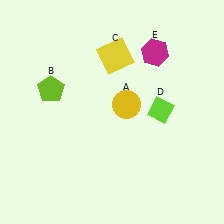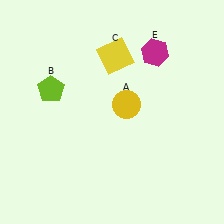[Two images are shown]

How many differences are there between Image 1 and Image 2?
There is 1 difference between the two images.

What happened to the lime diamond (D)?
The lime diamond (D) was removed in Image 2. It was in the top-right area of Image 1.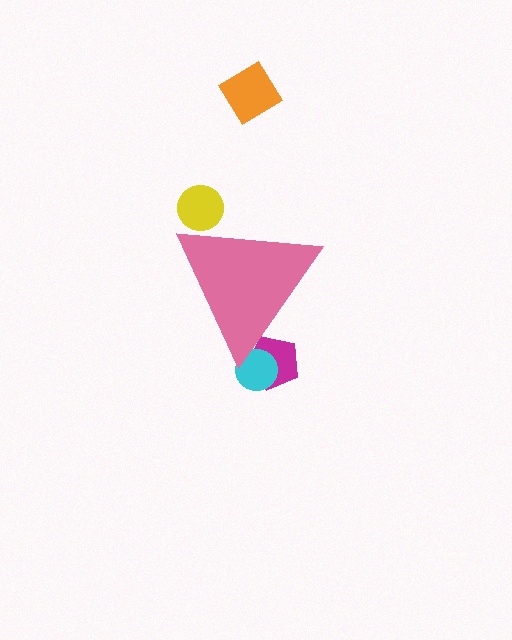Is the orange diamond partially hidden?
No, the orange diamond is fully visible.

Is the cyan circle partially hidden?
Yes, the cyan circle is partially hidden behind the pink triangle.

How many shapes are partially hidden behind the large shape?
3 shapes are partially hidden.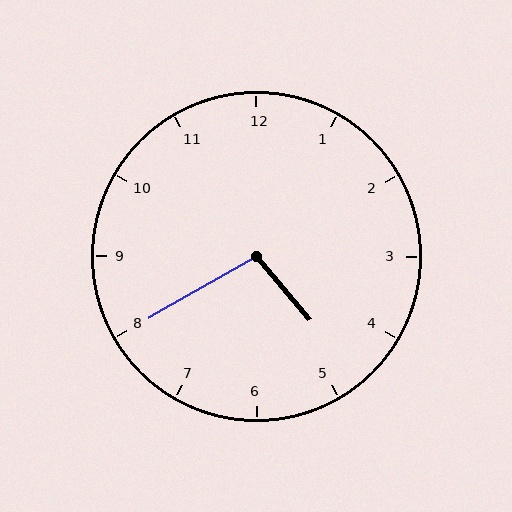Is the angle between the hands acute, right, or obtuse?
It is obtuse.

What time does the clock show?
4:40.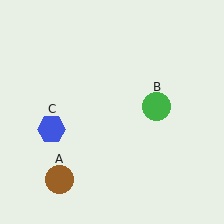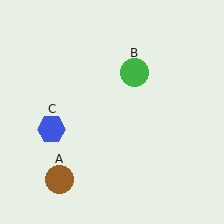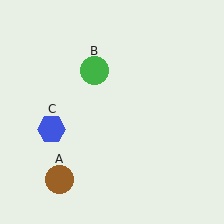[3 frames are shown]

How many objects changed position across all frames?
1 object changed position: green circle (object B).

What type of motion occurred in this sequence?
The green circle (object B) rotated counterclockwise around the center of the scene.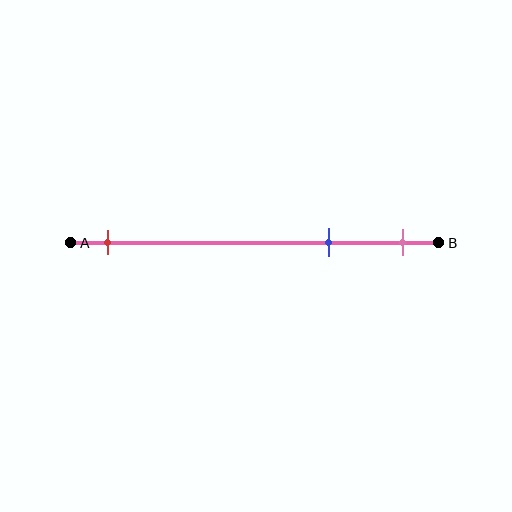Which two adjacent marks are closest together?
The blue and pink marks are the closest adjacent pair.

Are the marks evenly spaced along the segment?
No, the marks are not evenly spaced.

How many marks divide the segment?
There are 3 marks dividing the segment.